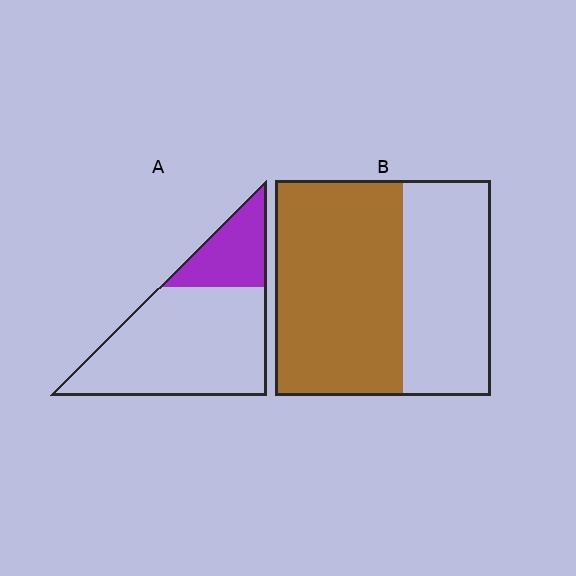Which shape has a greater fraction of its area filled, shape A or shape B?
Shape B.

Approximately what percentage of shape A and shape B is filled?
A is approximately 25% and B is approximately 60%.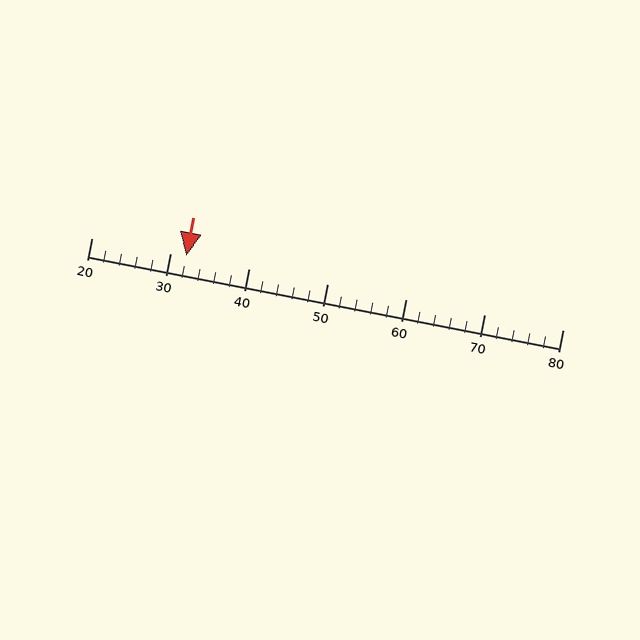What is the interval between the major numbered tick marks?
The major tick marks are spaced 10 units apart.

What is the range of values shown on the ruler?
The ruler shows values from 20 to 80.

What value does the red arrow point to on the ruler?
The red arrow points to approximately 32.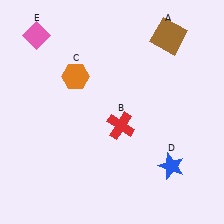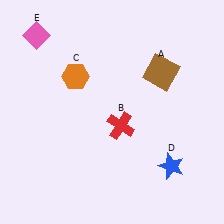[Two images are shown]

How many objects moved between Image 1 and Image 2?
1 object moved between the two images.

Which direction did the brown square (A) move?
The brown square (A) moved down.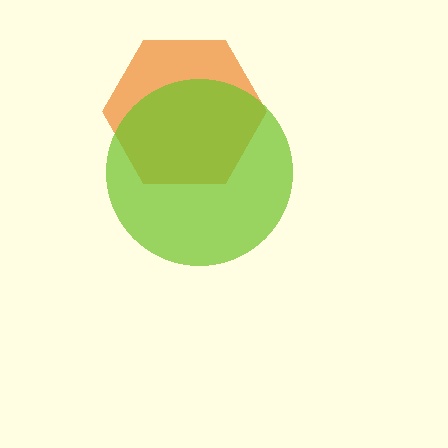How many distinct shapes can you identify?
There are 2 distinct shapes: an orange hexagon, a lime circle.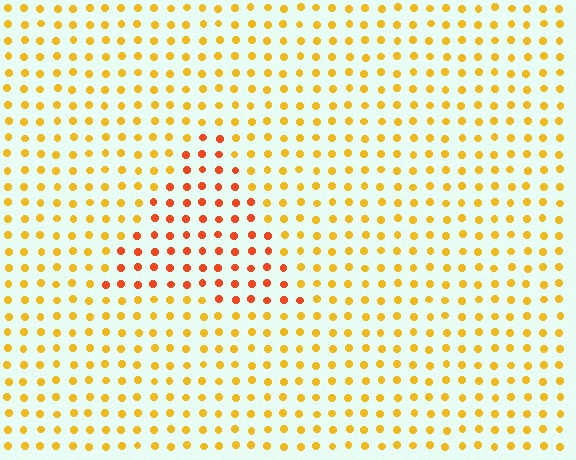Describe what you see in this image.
The image is filled with small yellow elements in a uniform arrangement. A triangle-shaped region is visible where the elements are tinted to a slightly different hue, forming a subtle color boundary.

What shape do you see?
I see a triangle.